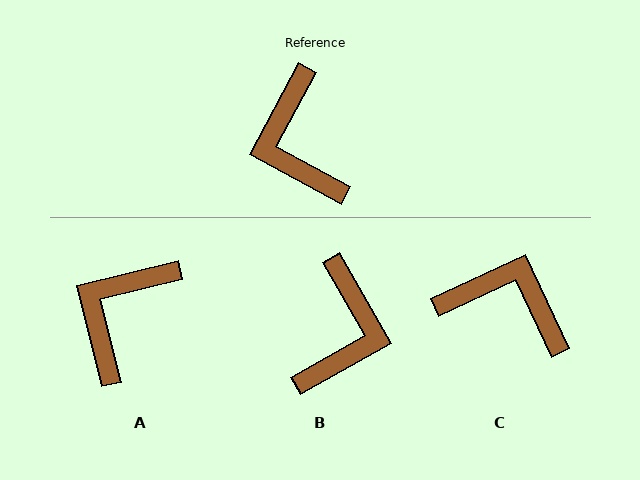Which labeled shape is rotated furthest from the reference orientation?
B, about 148 degrees away.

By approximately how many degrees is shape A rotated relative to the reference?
Approximately 48 degrees clockwise.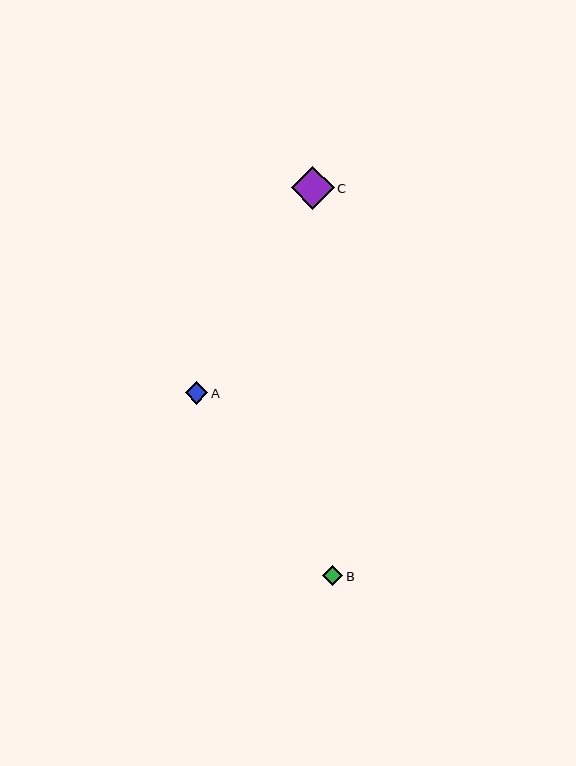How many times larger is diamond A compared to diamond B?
Diamond A is approximately 1.1 times the size of diamond B.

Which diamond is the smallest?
Diamond B is the smallest with a size of approximately 20 pixels.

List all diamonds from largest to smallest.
From largest to smallest: C, A, B.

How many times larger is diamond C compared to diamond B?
Diamond C is approximately 2.2 times the size of diamond B.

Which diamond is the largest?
Diamond C is the largest with a size of approximately 43 pixels.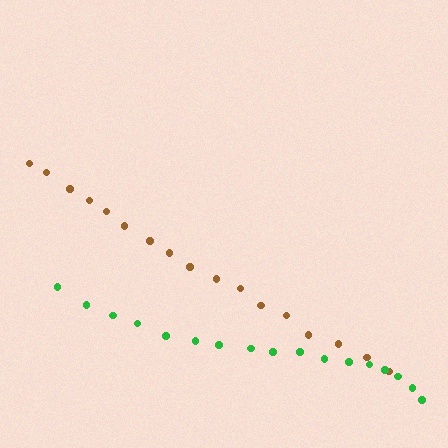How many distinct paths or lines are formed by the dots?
There are 2 distinct paths.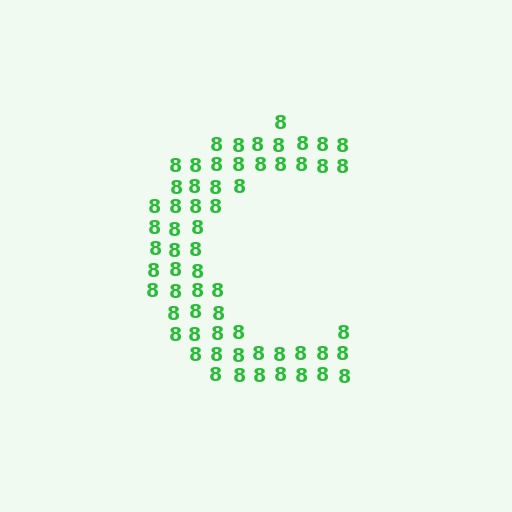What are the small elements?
The small elements are digit 8's.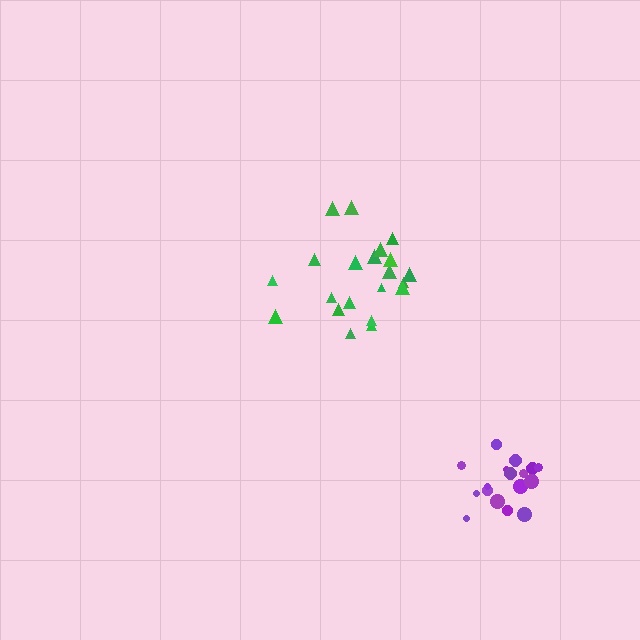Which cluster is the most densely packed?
Purple.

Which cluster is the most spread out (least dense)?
Green.